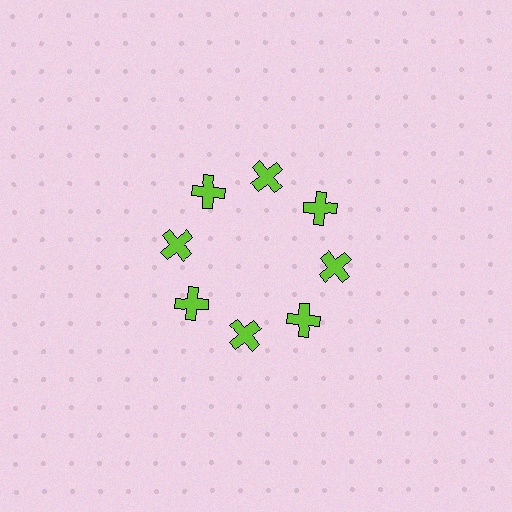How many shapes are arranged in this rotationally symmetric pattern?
There are 8 shapes, arranged in 8 groups of 1.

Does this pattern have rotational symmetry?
Yes, this pattern has 8-fold rotational symmetry. It looks the same after rotating 45 degrees around the center.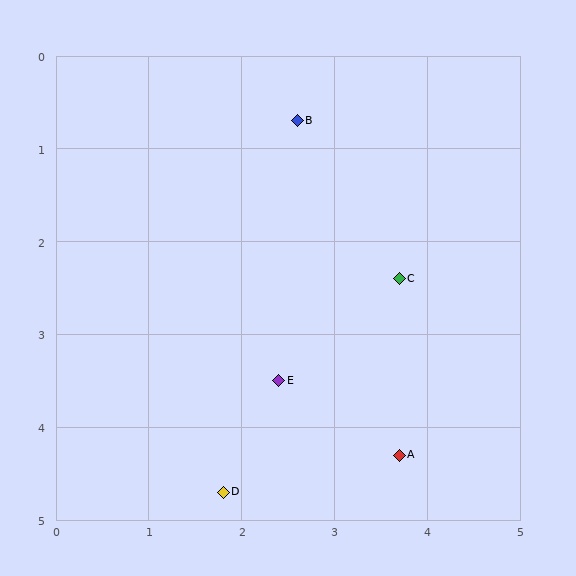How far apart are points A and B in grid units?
Points A and B are about 3.8 grid units apart.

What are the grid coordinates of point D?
Point D is at approximately (1.8, 4.7).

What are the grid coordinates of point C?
Point C is at approximately (3.7, 2.4).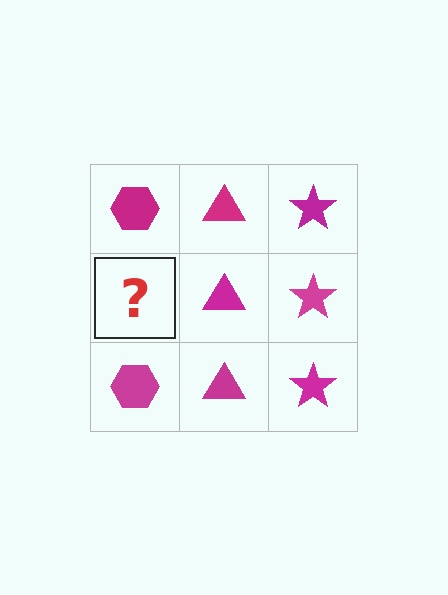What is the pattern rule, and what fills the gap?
The rule is that each column has a consistent shape. The gap should be filled with a magenta hexagon.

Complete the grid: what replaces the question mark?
The question mark should be replaced with a magenta hexagon.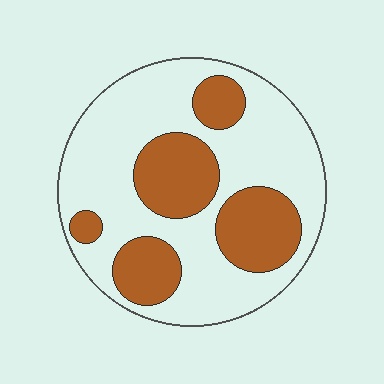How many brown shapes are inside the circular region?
5.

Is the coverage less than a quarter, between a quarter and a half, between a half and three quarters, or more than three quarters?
Between a quarter and a half.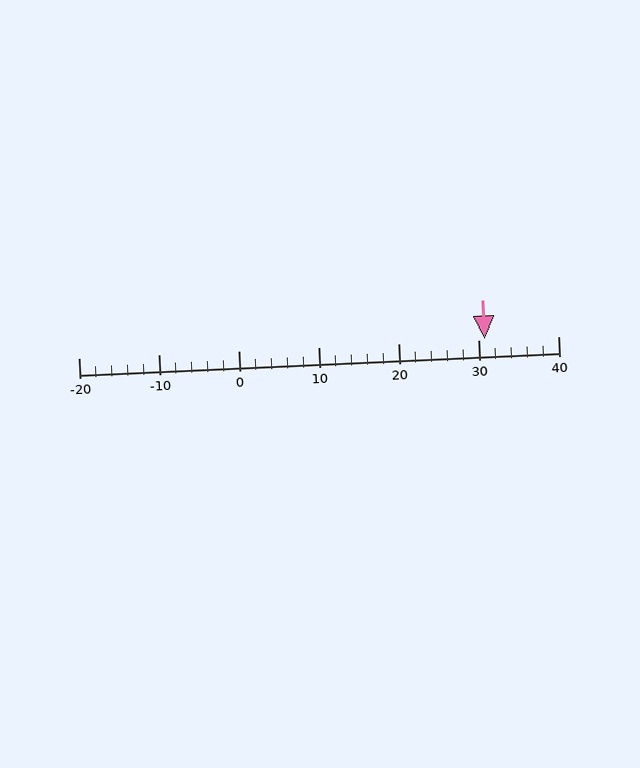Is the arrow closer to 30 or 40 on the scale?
The arrow is closer to 30.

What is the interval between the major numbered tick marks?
The major tick marks are spaced 10 units apart.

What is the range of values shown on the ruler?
The ruler shows values from -20 to 40.